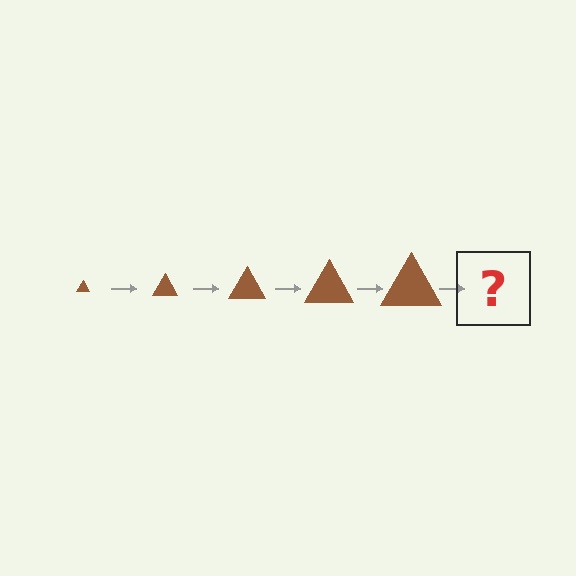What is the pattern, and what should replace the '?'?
The pattern is that the triangle gets progressively larger each step. The '?' should be a brown triangle, larger than the previous one.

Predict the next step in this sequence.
The next step is a brown triangle, larger than the previous one.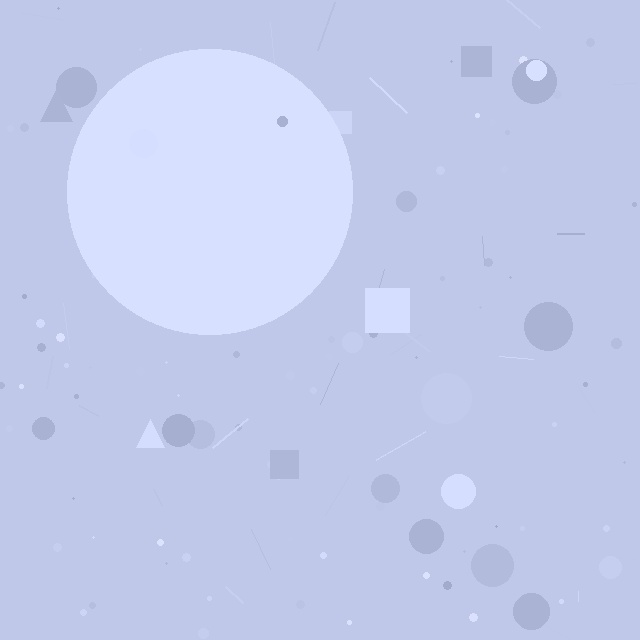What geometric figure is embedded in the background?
A circle is embedded in the background.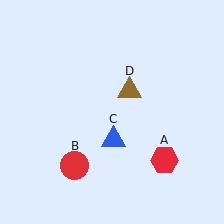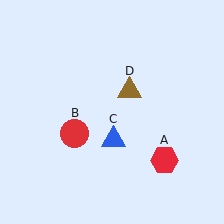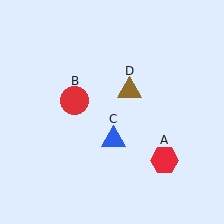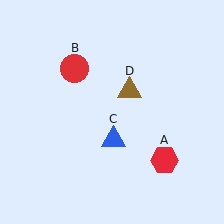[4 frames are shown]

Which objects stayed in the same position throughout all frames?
Red hexagon (object A) and blue triangle (object C) and brown triangle (object D) remained stationary.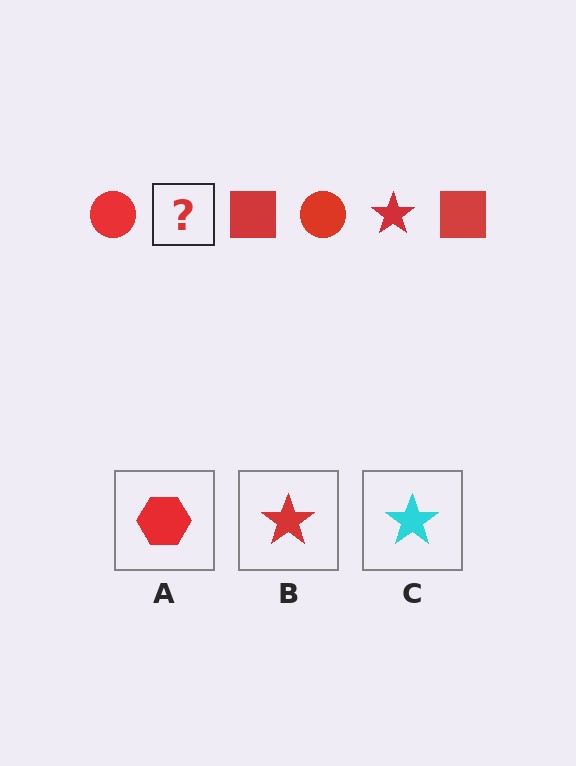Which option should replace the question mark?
Option B.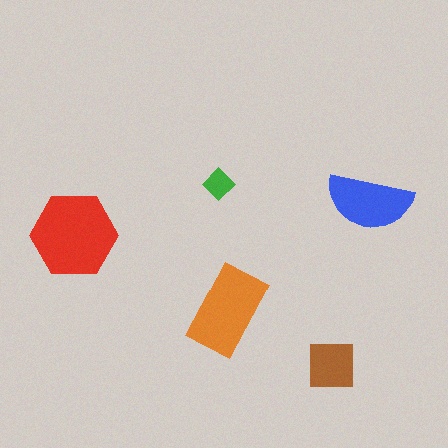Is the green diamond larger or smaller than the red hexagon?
Smaller.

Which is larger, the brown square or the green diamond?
The brown square.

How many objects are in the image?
There are 5 objects in the image.